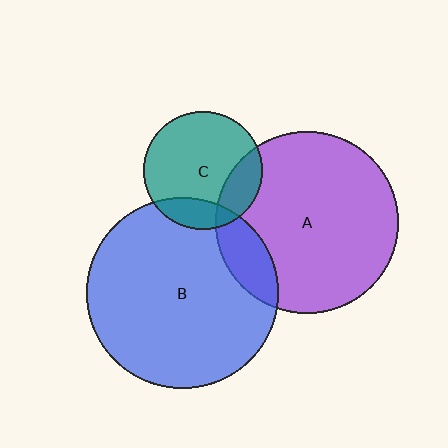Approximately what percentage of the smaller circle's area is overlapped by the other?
Approximately 15%.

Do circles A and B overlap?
Yes.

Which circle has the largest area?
Circle B (blue).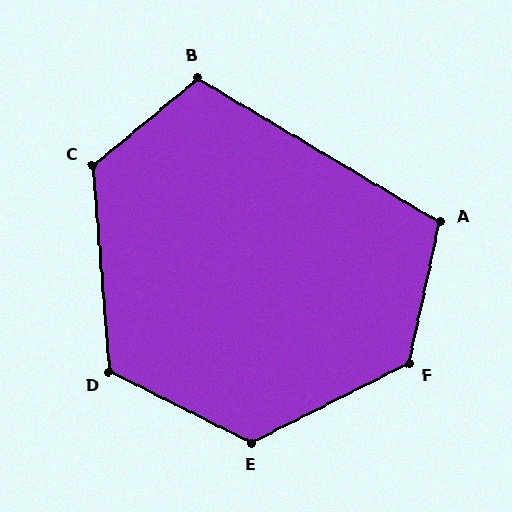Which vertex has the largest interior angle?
F, at approximately 129 degrees.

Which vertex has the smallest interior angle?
A, at approximately 109 degrees.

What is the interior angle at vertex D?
Approximately 121 degrees (obtuse).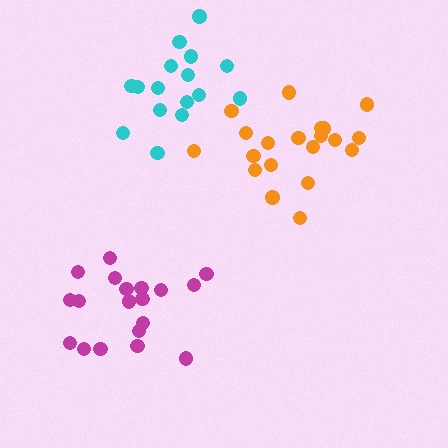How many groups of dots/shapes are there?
There are 3 groups.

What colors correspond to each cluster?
The clusters are colored: orange, magenta, cyan.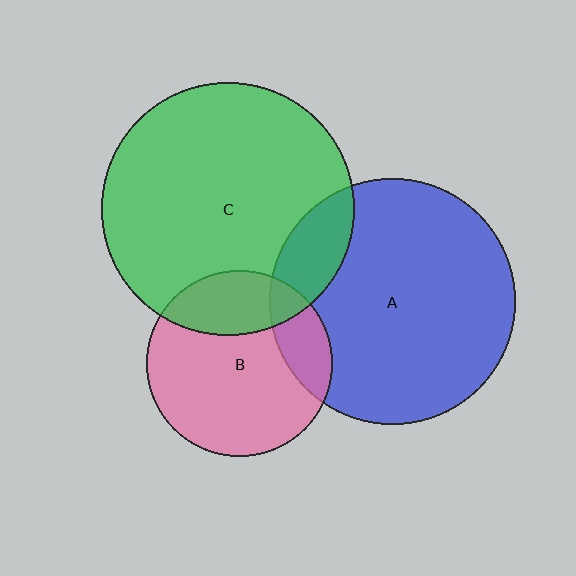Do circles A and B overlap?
Yes.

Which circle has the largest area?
Circle C (green).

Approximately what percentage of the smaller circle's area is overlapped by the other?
Approximately 20%.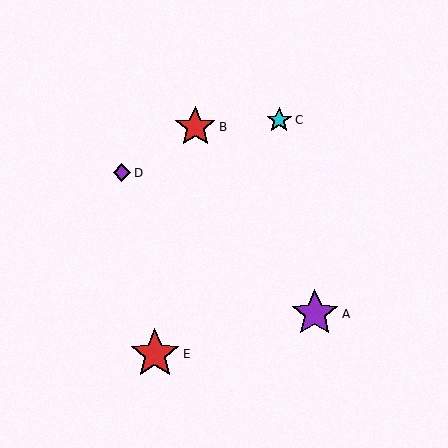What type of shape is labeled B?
Shape B is a red star.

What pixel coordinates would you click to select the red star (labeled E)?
Click at (155, 354) to select the red star E.